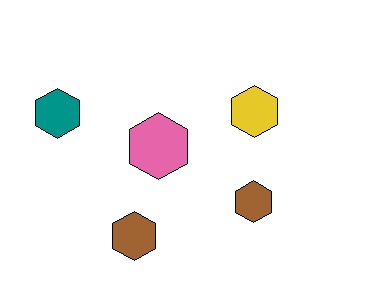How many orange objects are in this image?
There are no orange objects.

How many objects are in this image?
There are 5 objects.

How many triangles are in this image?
There are no triangles.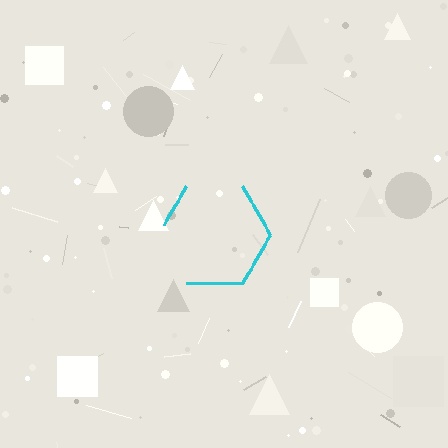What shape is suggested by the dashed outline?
The dashed outline suggests a hexagon.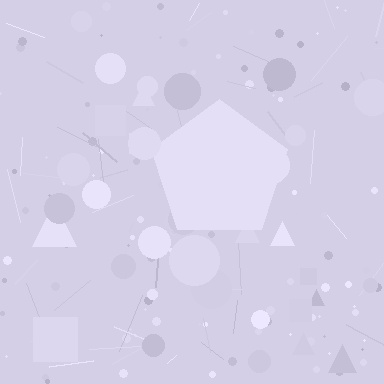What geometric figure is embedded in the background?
A pentagon is embedded in the background.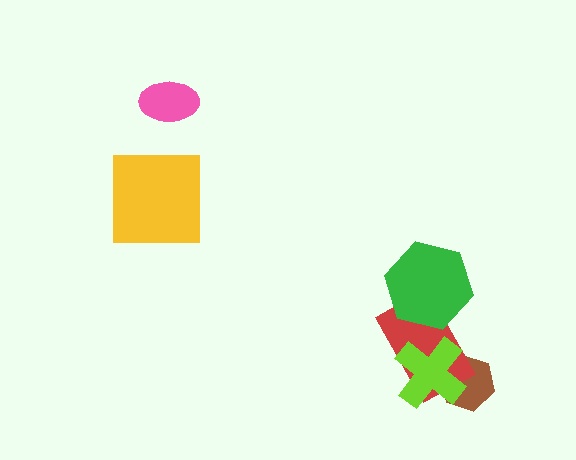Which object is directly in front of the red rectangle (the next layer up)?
The lime cross is directly in front of the red rectangle.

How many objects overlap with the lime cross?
2 objects overlap with the lime cross.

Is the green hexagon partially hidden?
No, no other shape covers it.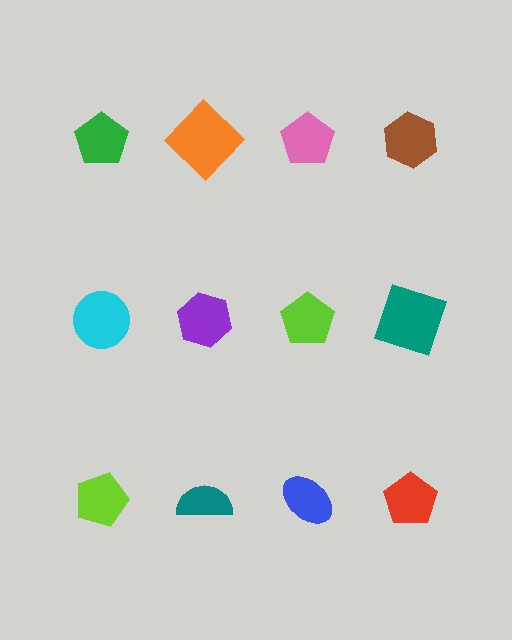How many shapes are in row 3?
4 shapes.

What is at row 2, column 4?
A teal square.